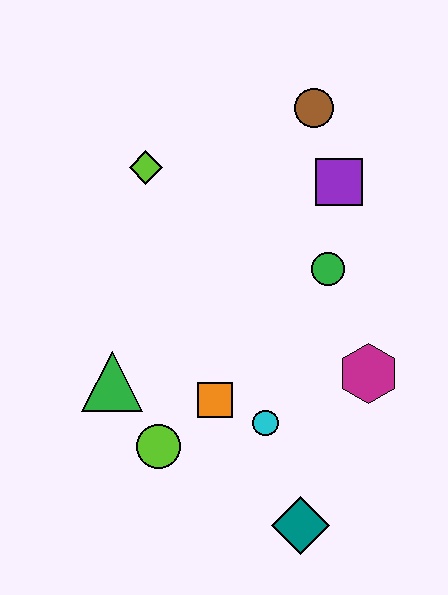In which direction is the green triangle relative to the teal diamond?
The green triangle is to the left of the teal diamond.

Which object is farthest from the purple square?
The teal diamond is farthest from the purple square.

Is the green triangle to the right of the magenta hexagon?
No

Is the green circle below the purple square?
Yes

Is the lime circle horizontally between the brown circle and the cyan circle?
No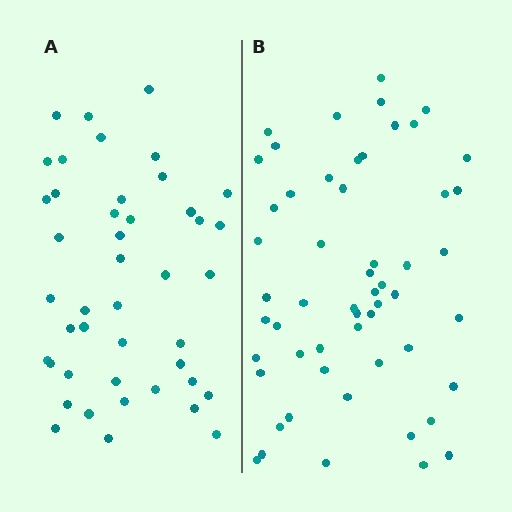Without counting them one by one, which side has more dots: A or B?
Region B (the right region) has more dots.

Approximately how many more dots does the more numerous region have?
Region B has roughly 12 or so more dots than region A.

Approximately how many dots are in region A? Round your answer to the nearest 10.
About 40 dots. (The exact count is 44, which rounds to 40.)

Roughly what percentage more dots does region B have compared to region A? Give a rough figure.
About 25% more.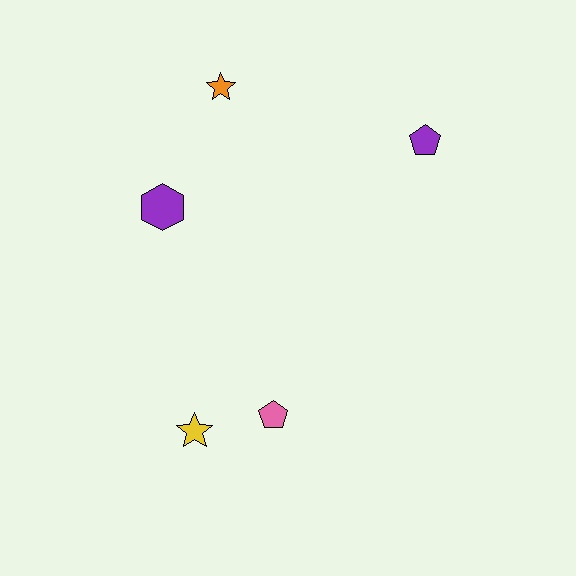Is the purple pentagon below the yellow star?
No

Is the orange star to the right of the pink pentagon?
No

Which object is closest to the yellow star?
The pink pentagon is closest to the yellow star.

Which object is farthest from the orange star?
The yellow star is farthest from the orange star.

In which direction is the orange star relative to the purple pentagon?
The orange star is to the left of the purple pentagon.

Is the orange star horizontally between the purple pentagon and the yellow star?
Yes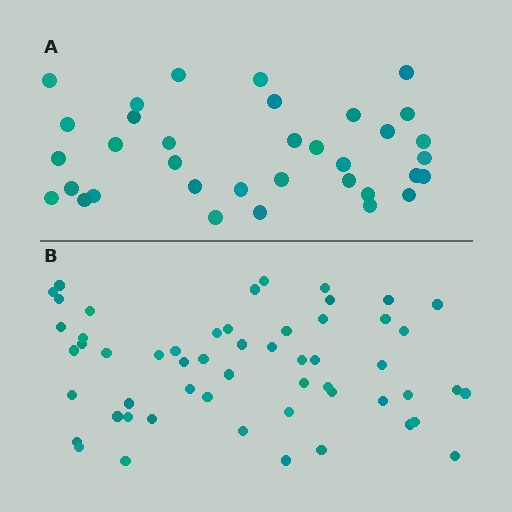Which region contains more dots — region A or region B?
Region B (the bottom region) has more dots.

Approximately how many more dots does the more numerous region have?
Region B has approximately 20 more dots than region A.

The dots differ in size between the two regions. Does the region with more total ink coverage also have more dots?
No. Region A has more total ink coverage because its dots are larger, but region B actually contains more individual dots. Total area can be misleading — the number of items is what matters here.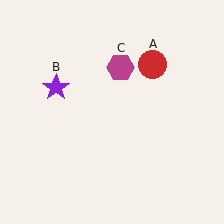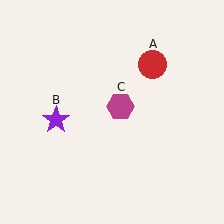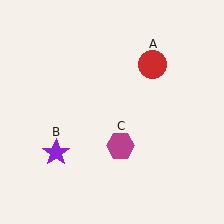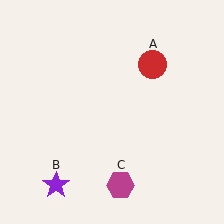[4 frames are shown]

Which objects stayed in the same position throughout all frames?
Red circle (object A) remained stationary.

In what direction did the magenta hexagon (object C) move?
The magenta hexagon (object C) moved down.